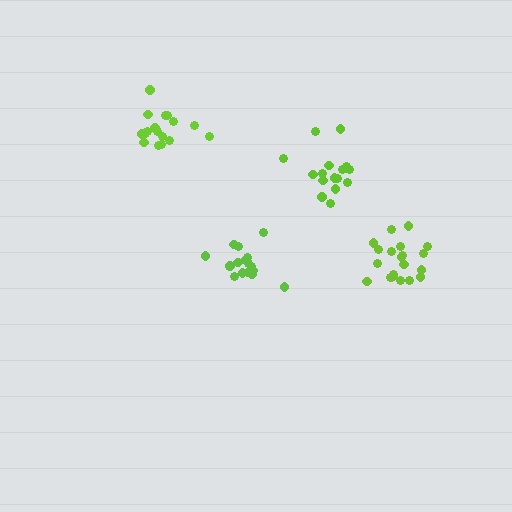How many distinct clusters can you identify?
There are 4 distinct clusters.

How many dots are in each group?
Group 1: 18 dots, Group 2: 17 dots, Group 3: 21 dots, Group 4: 16 dots (72 total).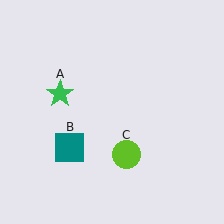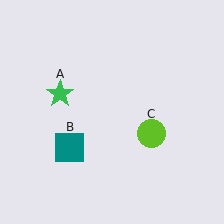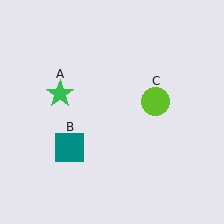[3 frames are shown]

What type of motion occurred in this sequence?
The lime circle (object C) rotated counterclockwise around the center of the scene.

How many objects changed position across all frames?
1 object changed position: lime circle (object C).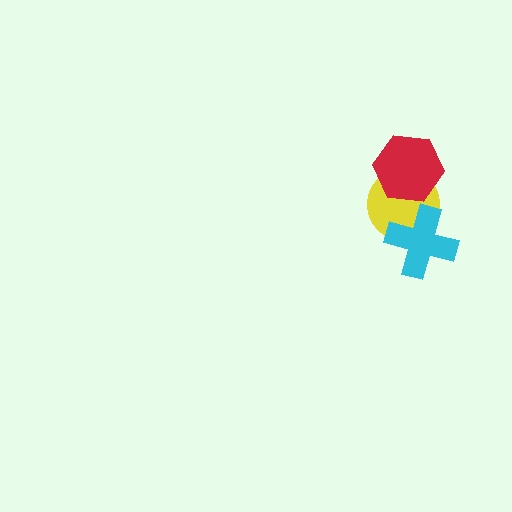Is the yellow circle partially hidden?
Yes, it is partially covered by another shape.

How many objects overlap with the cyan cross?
1 object overlaps with the cyan cross.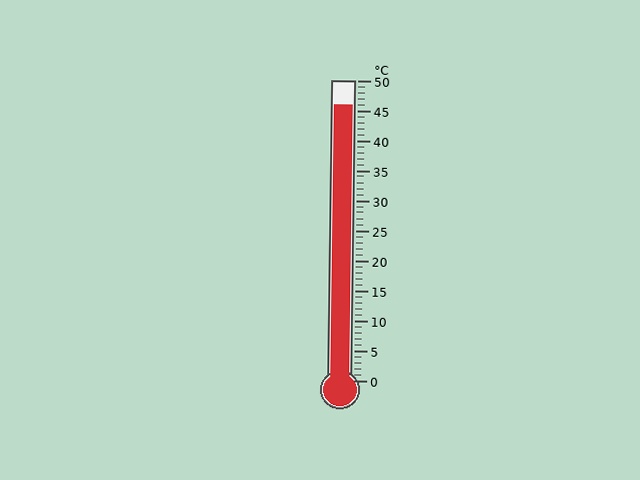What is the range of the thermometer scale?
The thermometer scale ranges from 0°C to 50°C.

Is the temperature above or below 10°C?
The temperature is above 10°C.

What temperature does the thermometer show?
The thermometer shows approximately 46°C.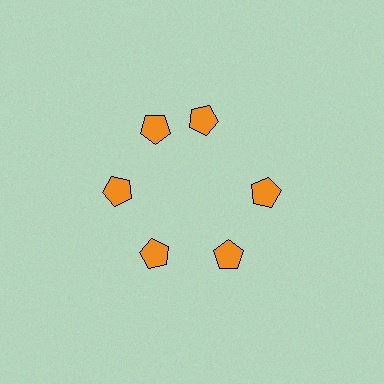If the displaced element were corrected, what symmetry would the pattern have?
It would have 6-fold rotational symmetry — the pattern would map onto itself every 60 degrees.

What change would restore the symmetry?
The symmetry would be restored by rotating it back into even spacing with its neighbors so that all 6 pentagons sit at equal angles and equal distance from the center.